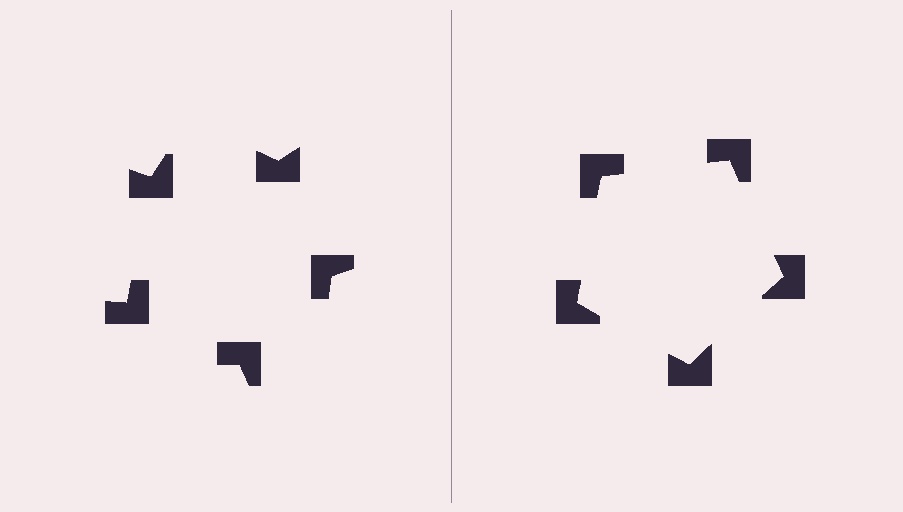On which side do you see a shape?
An illusory pentagon appears on the right side. On the left side the wedge cuts are rotated, so no coherent shape forms.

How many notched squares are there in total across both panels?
10 — 5 on each side.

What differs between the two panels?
The notched squares are positioned identically on both sides; only the wedge orientations differ. On the right they align to a pentagon; on the left they are misaligned.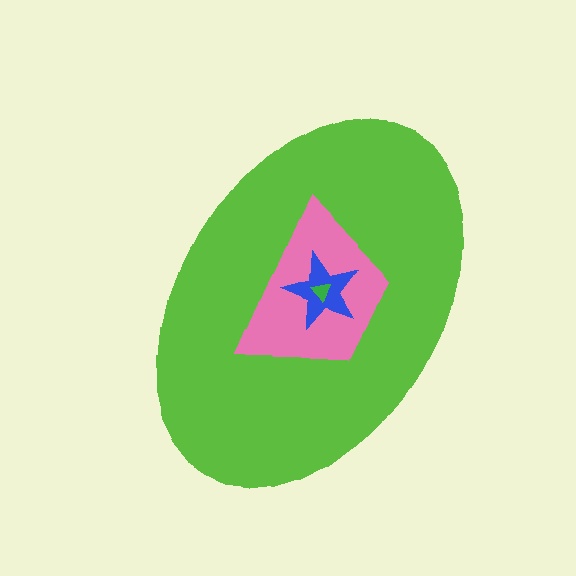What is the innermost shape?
The green triangle.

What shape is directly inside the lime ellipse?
The pink trapezoid.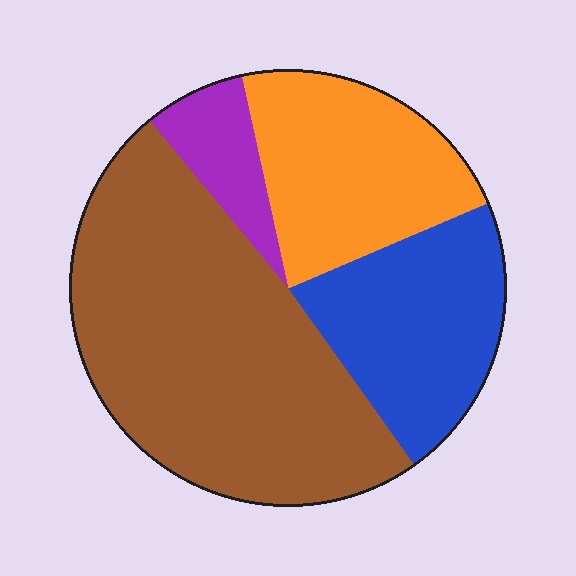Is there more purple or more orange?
Orange.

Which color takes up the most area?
Brown, at roughly 50%.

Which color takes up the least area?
Purple, at roughly 10%.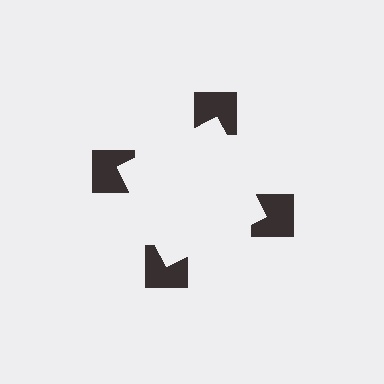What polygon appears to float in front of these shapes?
An illusory square — its edges are inferred from the aligned wedge cuts in the notched squares, not physically drawn.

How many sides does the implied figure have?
4 sides.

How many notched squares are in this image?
There are 4 — one at each vertex of the illusory square.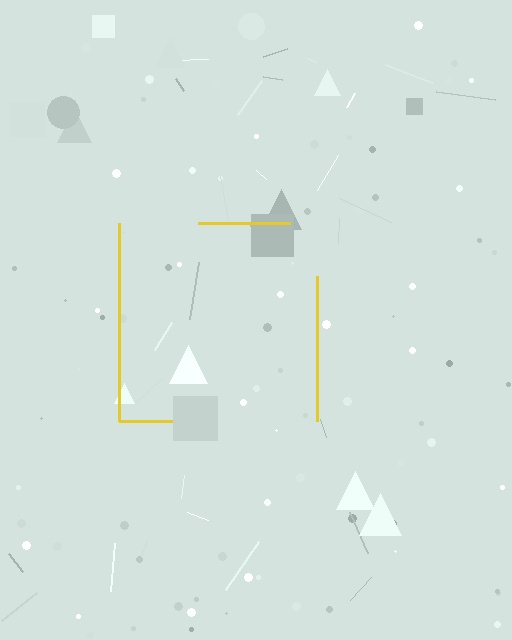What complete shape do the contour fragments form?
The contour fragments form a square.